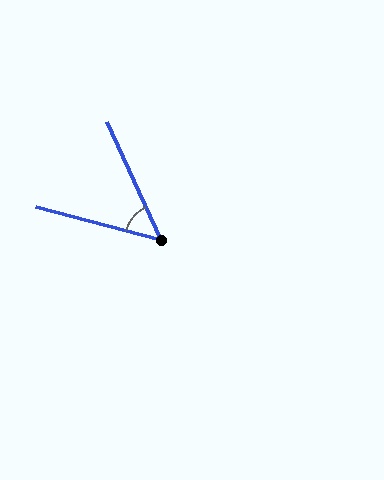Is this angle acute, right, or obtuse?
It is acute.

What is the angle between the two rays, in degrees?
Approximately 51 degrees.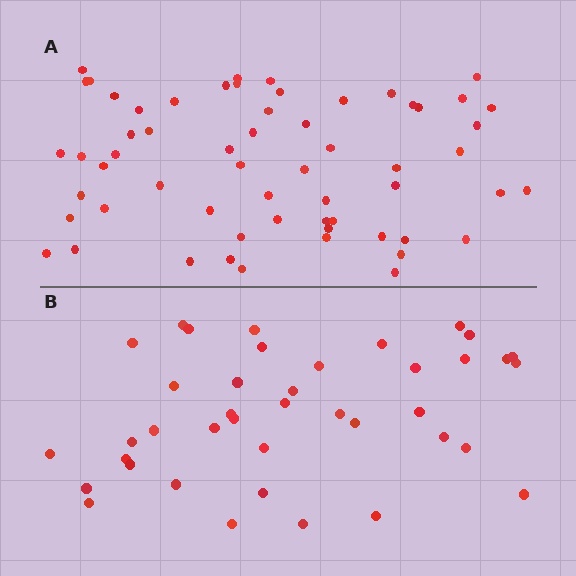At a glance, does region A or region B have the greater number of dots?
Region A (the top region) has more dots.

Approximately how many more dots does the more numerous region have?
Region A has approximately 20 more dots than region B.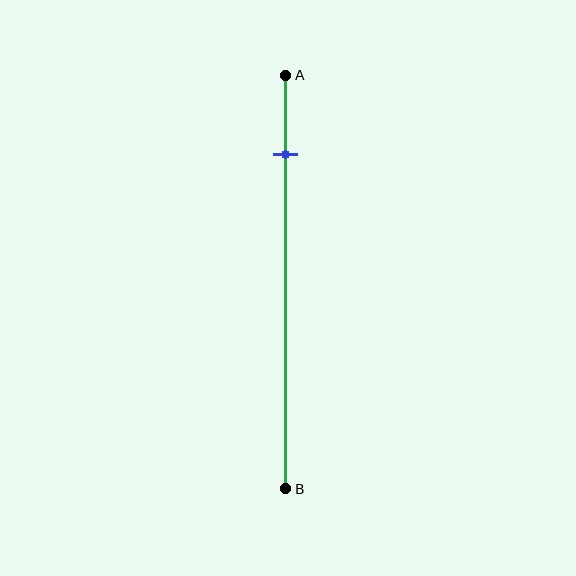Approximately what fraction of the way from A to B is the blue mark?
The blue mark is approximately 20% of the way from A to B.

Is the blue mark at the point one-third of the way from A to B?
No, the mark is at about 20% from A, not at the 33% one-third point.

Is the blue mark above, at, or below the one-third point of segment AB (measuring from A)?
The blue mark is above the one-third point of segment AB.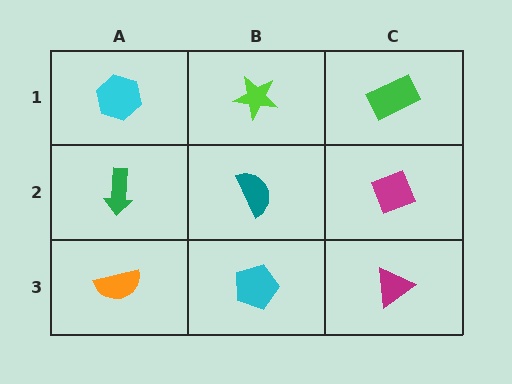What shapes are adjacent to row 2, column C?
A green rectangle (row 1, column C), a magenta triangle (row 3, column C), a teal semicircle (row 2, column B).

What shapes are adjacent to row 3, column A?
A green arrow (row 2, column A), a cyan pentagon (row 3, column B).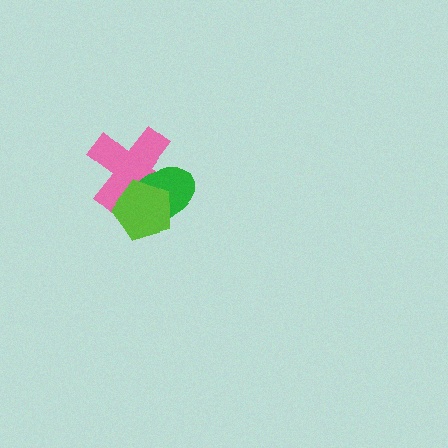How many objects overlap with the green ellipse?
2 objects overlap with the green ellipse.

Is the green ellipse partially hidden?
Yes, it is partially covered by another shape.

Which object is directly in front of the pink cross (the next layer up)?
The green ellipse is directly in front of the pink cross.